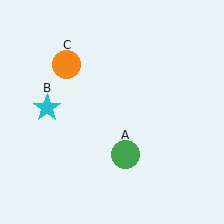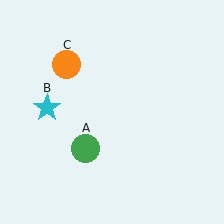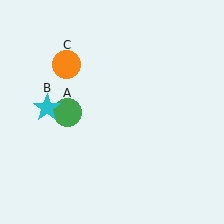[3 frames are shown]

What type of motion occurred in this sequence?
The green circle (object A) rotated clockwise around the center of the scene.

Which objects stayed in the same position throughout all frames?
Cyan star (object B) and orange circle (object C) remained stationary.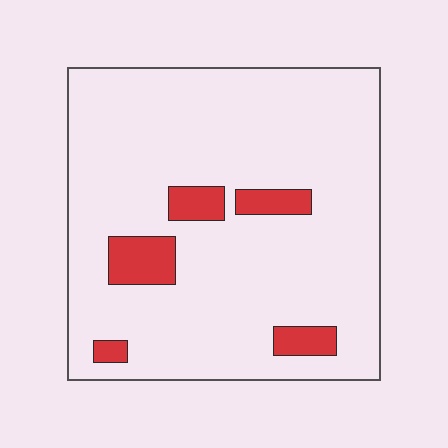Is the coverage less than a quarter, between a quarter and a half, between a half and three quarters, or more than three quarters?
Less than a quarter.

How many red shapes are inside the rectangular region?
5.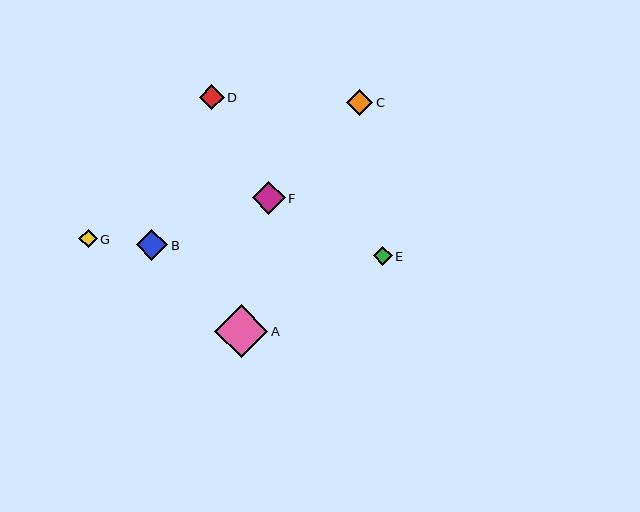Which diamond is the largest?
Diamond A is the largest with a size of approximately 53 pixels.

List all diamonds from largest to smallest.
From largest to smallest: A, F, B, C, D, E, G.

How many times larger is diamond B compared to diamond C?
Diamond B is approximately 1.2 times the size of diamond C.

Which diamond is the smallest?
Diamond G is the smallest with a size of approximately 18 pixels.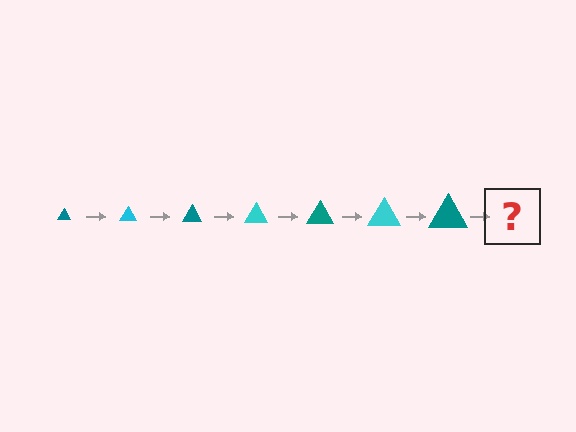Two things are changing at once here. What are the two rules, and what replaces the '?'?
The two rules are that the triangle grows larger each step and the color cycles through teal and cyan. The '?' should be a cyan triangle, larger than the previous one.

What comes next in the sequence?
The next element should be a cyan triangle, larger than the previous one.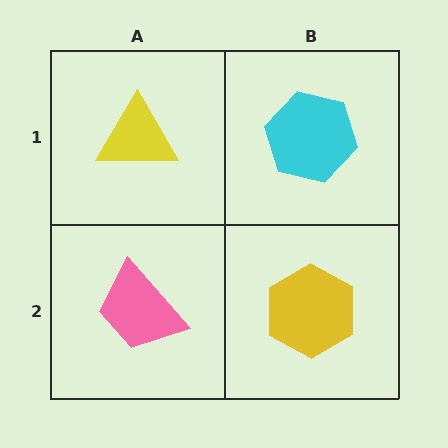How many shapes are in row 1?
2 shapes.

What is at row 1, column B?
A cyan hexagon.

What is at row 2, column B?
A yellow hexagon.